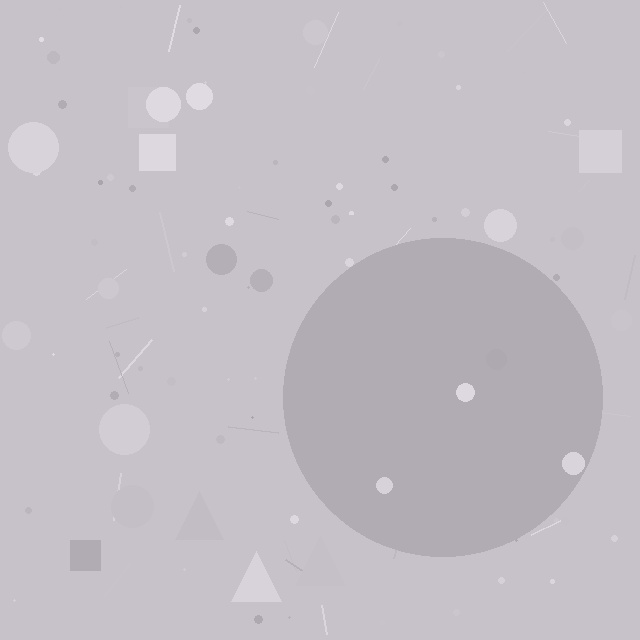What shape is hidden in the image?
A circle is hidden in the image.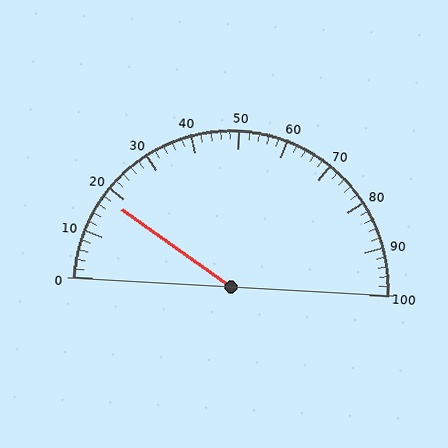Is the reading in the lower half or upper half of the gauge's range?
The reading is in the lower half of the range (0 to 100).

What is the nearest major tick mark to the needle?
The nearest major tick mark is 20.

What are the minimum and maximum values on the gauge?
The gauge ranges from 0 to 100.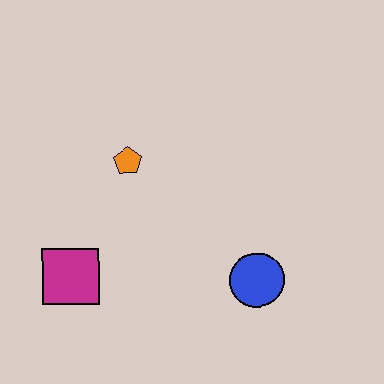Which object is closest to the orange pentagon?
The magenta square is closest to the orange pentagon.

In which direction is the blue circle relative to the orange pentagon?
The blue circle is to the right of the orange pentagon.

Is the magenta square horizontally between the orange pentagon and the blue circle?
No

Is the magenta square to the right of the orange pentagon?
No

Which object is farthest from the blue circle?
The magenta square is farthest from the blue circle.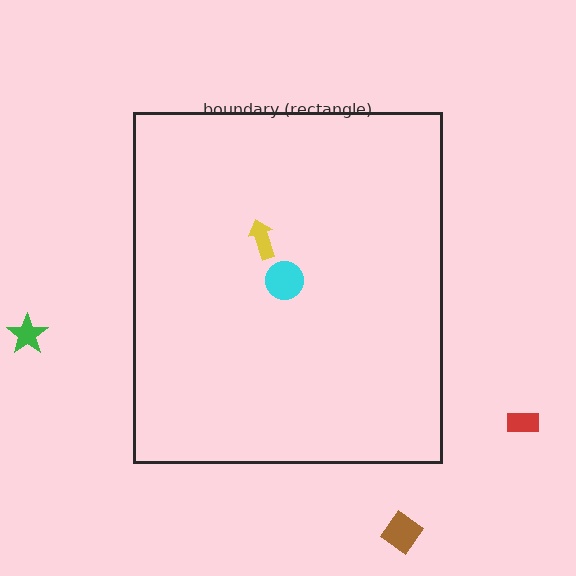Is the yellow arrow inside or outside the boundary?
Inside.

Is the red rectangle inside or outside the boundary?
Outside.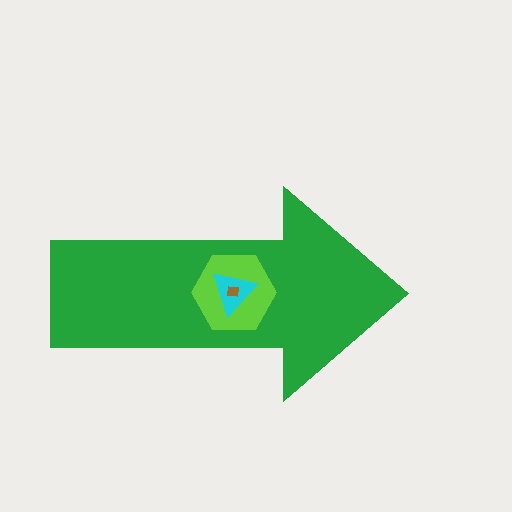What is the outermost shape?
The green arrow.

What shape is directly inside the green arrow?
The lime hexagon.